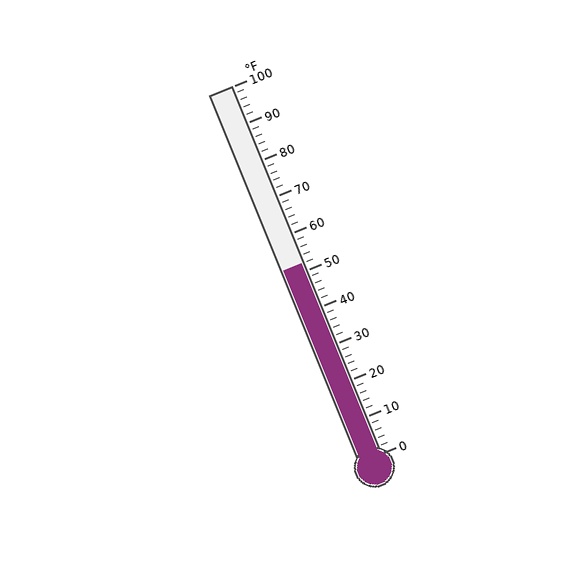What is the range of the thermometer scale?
The thermometer scale ranges from 0°F to 100°F.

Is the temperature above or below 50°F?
The temperature is above 50°F.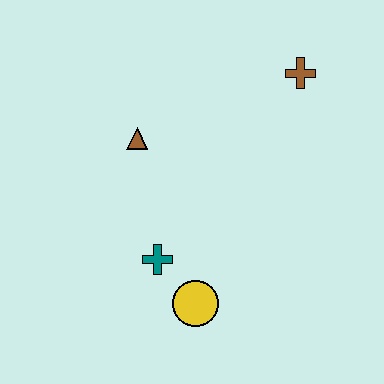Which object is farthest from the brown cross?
The yellow circle is farthest from the brown cross.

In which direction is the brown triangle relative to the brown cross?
The brown triangle is to the left of the brown cross.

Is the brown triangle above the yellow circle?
Yes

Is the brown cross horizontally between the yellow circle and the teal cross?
No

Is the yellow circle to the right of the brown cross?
No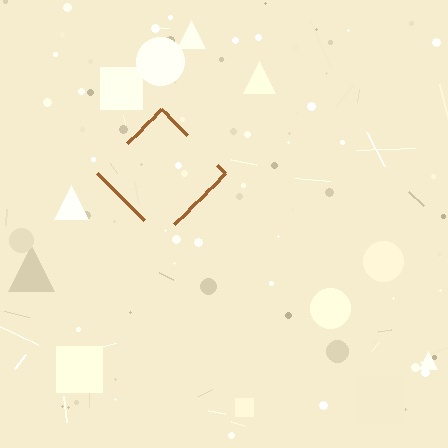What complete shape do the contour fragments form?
The contour fragments form a diamond.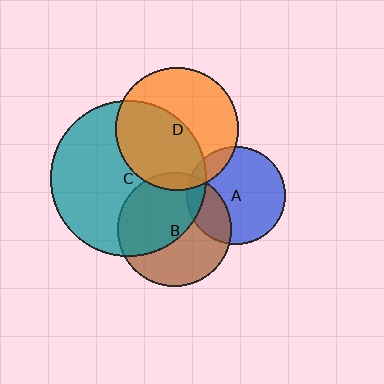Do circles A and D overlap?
Yes.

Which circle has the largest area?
Circle C (teal).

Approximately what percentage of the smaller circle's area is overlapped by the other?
Approximately 15%.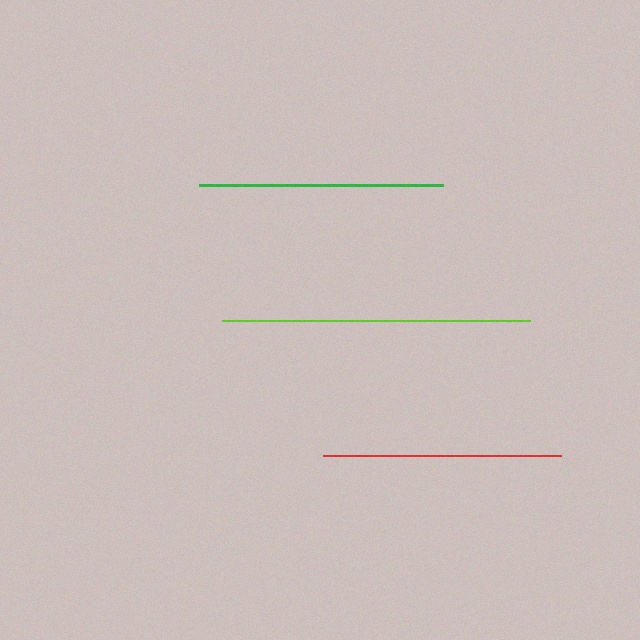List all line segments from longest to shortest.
From longest to shortest: lime, green, red.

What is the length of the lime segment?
The lime segment is approximately 307 pixels long.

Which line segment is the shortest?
The red line is the shortest at approximately 239 pixels.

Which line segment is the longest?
The lime line is the longest at approximately 307 pixels.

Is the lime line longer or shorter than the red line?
The lime line is longer than the red line.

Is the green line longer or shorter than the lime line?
The lime line is longer than the green line.